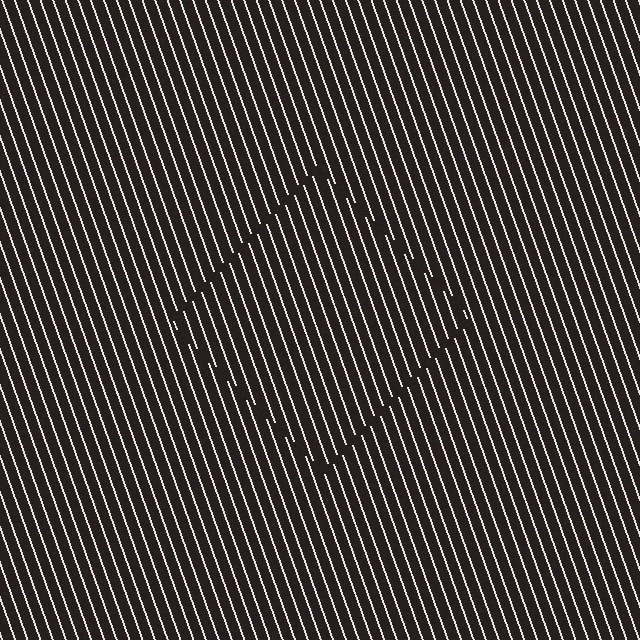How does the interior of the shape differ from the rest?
The interior of the shape contains the same grating, shifted by half a period — the contour is defined by the phase discontinuity where line-ends from the inner and outer gratings abut.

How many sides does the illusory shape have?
4 sides — the line-ends trace a square.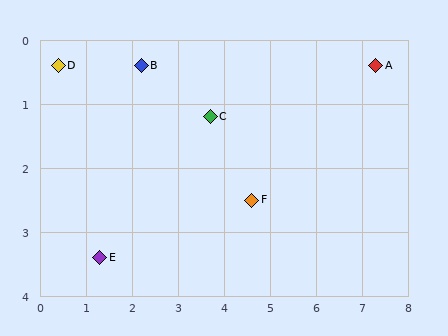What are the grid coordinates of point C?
Point C is at approximately (3.7, 1.2).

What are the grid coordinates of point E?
Point E is at approximately (1.3, 3.4).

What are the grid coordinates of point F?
Point F is at approximately (4.6, 2.5).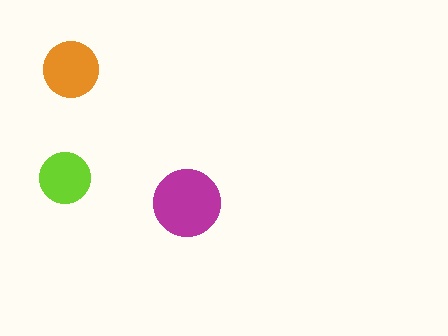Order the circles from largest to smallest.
the magenta one, the orange one, the lime one.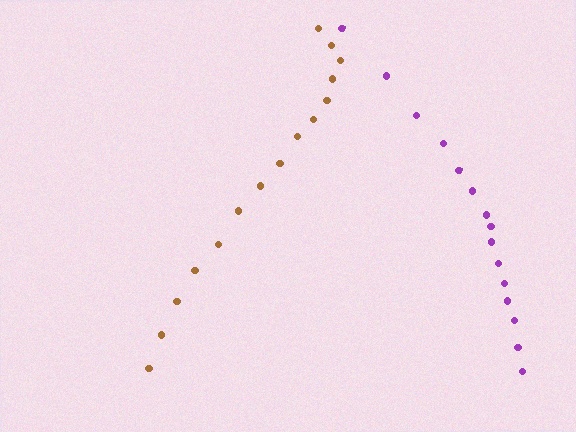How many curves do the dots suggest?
There are 2 distinct paths.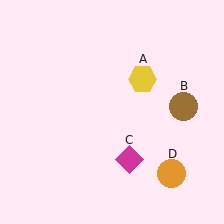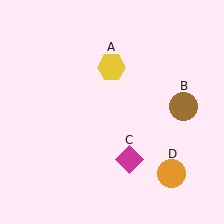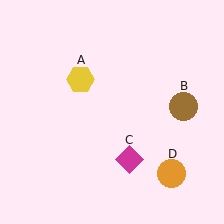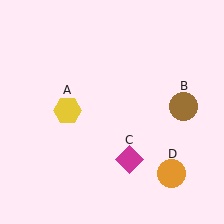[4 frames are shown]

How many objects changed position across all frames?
1 object changed position: yellow hexagon (object A).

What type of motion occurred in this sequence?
The yellow hexagon (object A) rotated counterclockwise around the center of the scene.